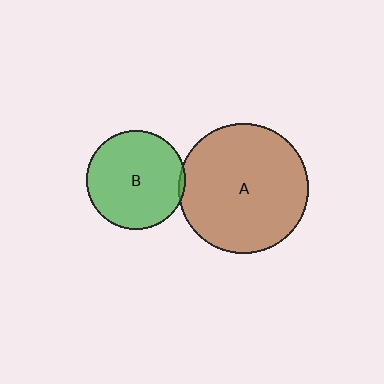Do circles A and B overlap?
Yes.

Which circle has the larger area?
Circle A (brown).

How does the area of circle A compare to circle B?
Approximately 1.7 times.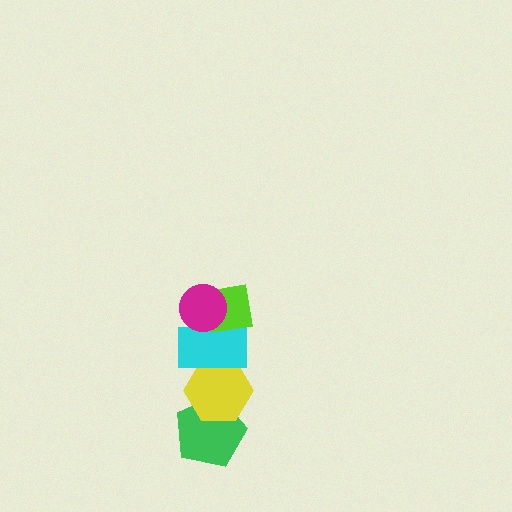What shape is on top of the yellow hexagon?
The cyan rectangle is on top of the yellow hexagon.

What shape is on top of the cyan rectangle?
The lime square is on top of the cyan rectangle.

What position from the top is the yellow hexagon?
The yellow hexagon is 4th from the top.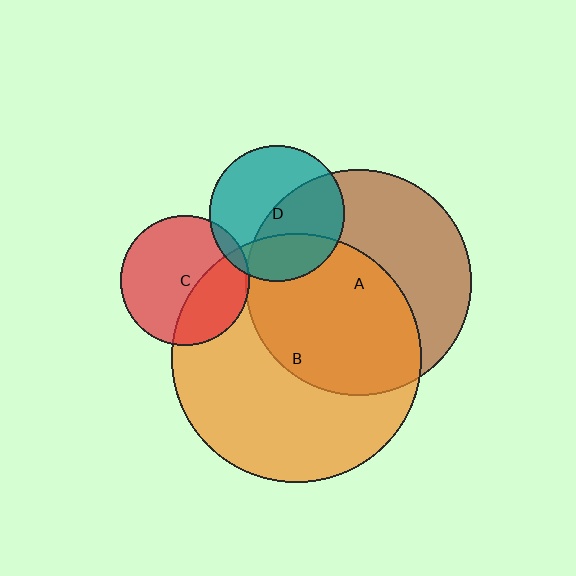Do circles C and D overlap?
Yes.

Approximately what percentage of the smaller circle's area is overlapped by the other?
Approximately 5%.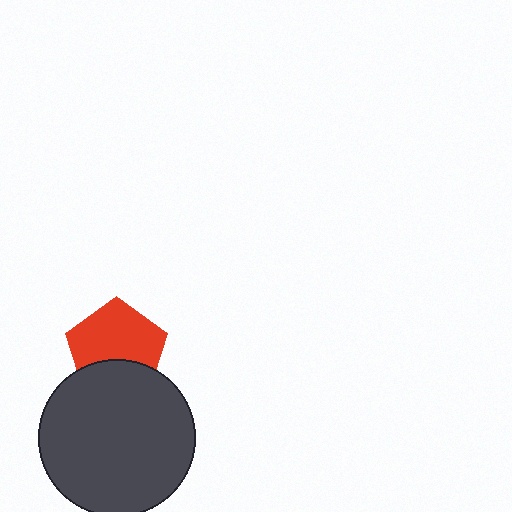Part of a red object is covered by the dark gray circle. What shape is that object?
It is a pentagon.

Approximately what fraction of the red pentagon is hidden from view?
Roughly 33% of the red pentagon is hidden behind the dark gray circle.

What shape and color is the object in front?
The object in front is a dark gray circle.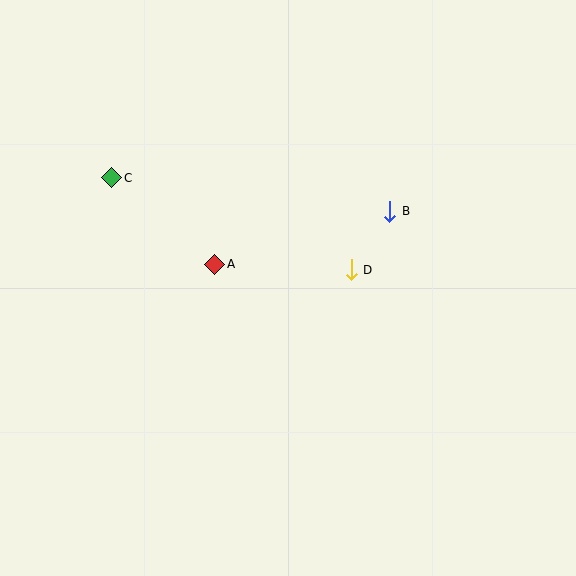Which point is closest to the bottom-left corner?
Point A is closest to the bottom-left corner.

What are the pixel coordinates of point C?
Point C is at (112, 178).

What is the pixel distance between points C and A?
The distance between C and A is 135 pixels.